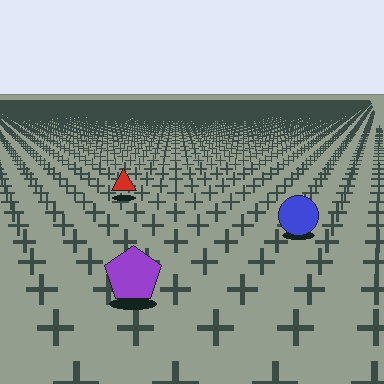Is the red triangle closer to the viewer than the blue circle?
No. The blue circle is closer — you can tell from the texture gradient: the ground texture is coarser near it.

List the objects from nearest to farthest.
From nearest to farthest: the purple pentagon, the blue circle, the red triangle.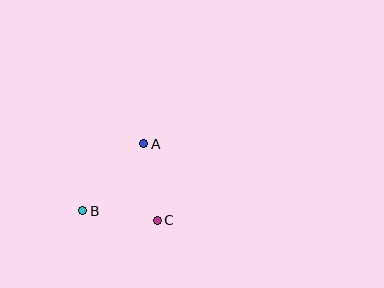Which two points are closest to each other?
Points B and C are closest to each other.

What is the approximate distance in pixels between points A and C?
The distance between A and C is approximately 78 pixels.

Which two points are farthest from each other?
Points A and B are farthest from each other.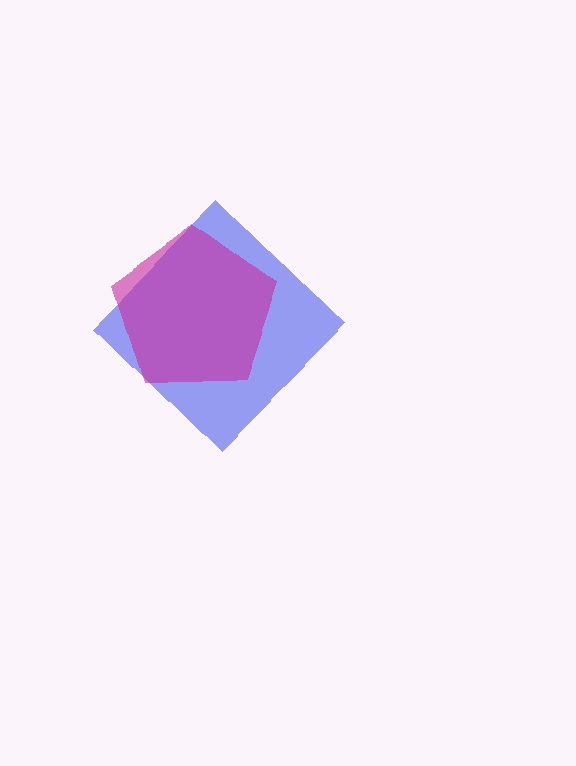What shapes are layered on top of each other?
The layered shapes are: a blue diamond, a magenta pentagon.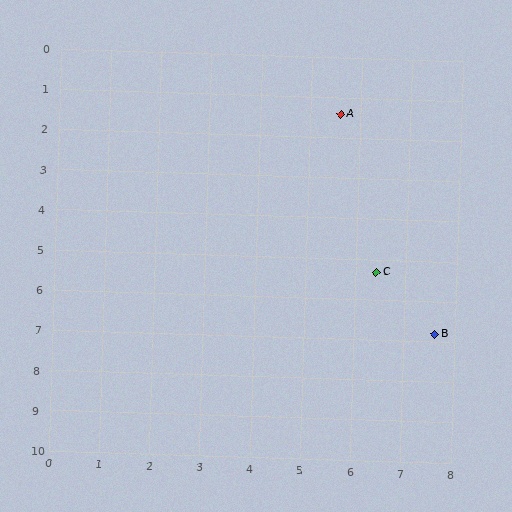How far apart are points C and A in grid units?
Points C and A are about 4.0 grid units apart.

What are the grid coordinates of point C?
Point C is at approximately (6.4, 5.3).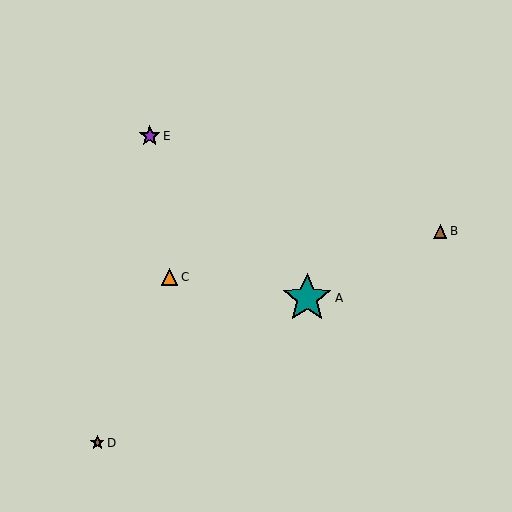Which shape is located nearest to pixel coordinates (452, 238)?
The brown triangle (labeled B) at (440, 231) is nearest to that location.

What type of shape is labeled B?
Shape B is a brown triangle.